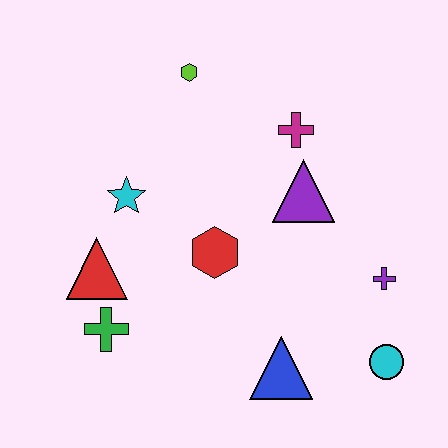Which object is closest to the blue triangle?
The cyan circle is closest to the blue triangle.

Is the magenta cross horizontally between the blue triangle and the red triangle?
No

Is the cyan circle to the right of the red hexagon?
Yes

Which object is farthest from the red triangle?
The cyan circle is farthest from the red triangle.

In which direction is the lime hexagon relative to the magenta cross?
The lime hexagon is to the left of the magenta cross.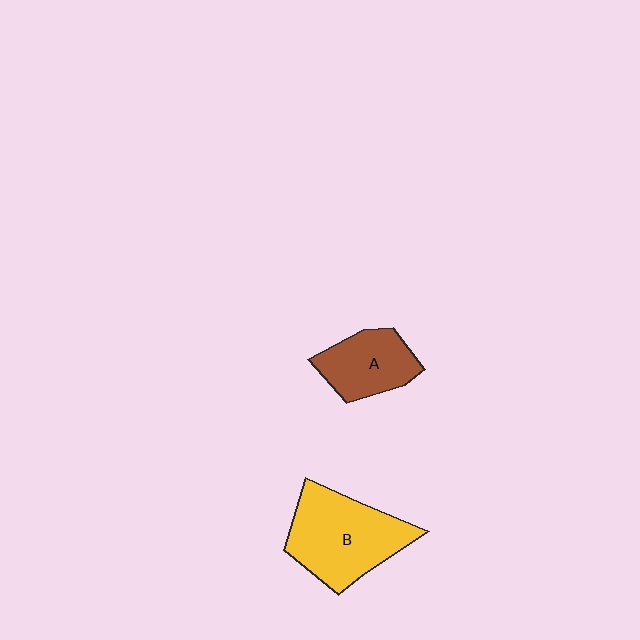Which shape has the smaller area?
Shape A (brown).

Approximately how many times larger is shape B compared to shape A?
Approximately 1.6 times.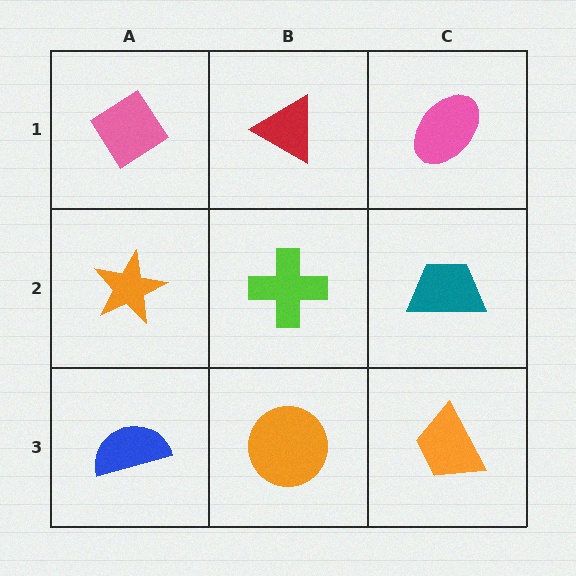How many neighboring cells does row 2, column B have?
4.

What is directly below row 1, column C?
A teal trapezoid.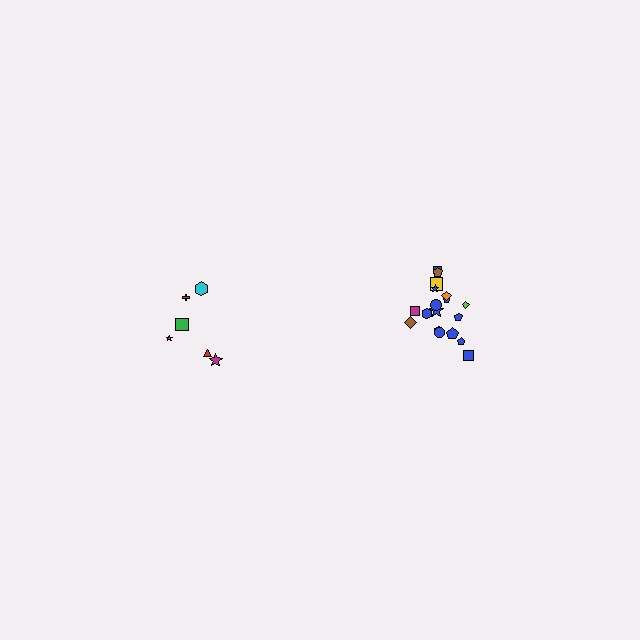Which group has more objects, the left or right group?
The right group.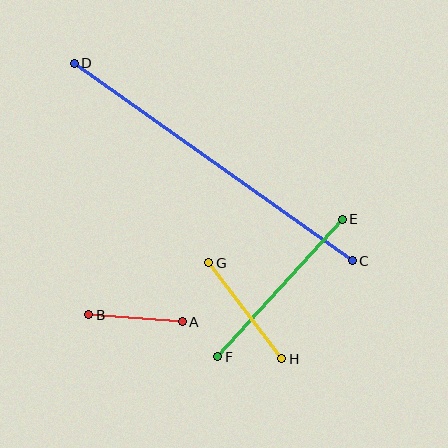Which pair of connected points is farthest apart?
Points C and D are farthest apart.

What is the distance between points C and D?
The distance is approximately 341 pixels.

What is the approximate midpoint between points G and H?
The midpoint is at approximately (245, 311) pixels.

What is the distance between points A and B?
The distance is approximately 93 pixels.